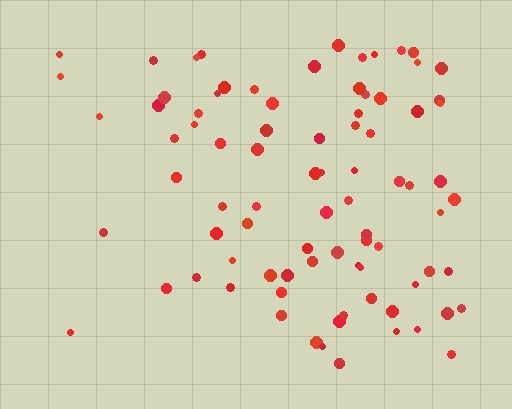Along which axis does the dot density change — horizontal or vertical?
Horizontal.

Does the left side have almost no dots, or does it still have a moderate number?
Still a moderate number, just noticeably fewer than the right.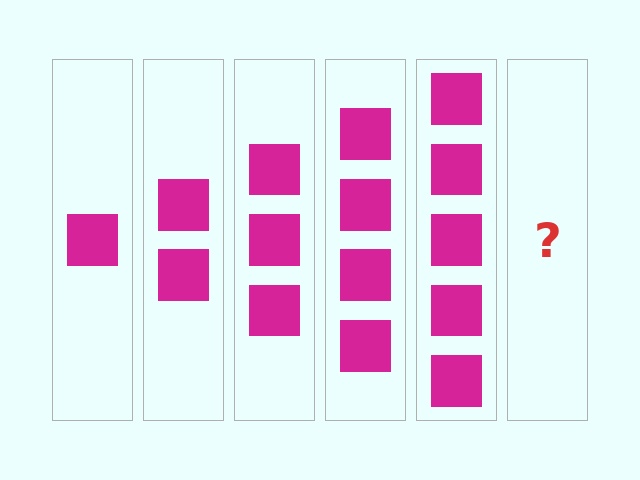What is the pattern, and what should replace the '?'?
The pattern is that each step adds one more square. The '?' should be 6 squares.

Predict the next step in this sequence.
The next step is 6 squares.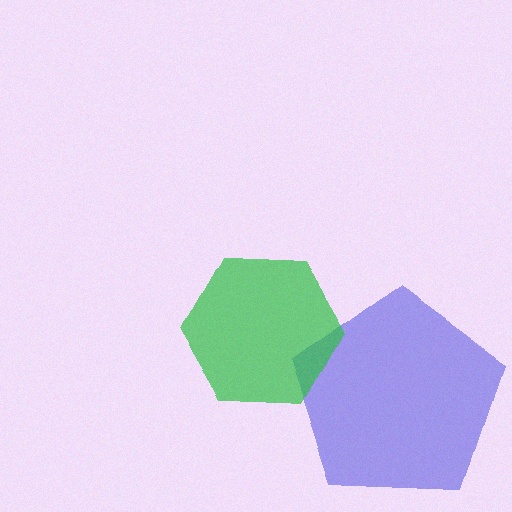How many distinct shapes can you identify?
There are 2 distinct shapes: a blue pentagon, a green hexagon.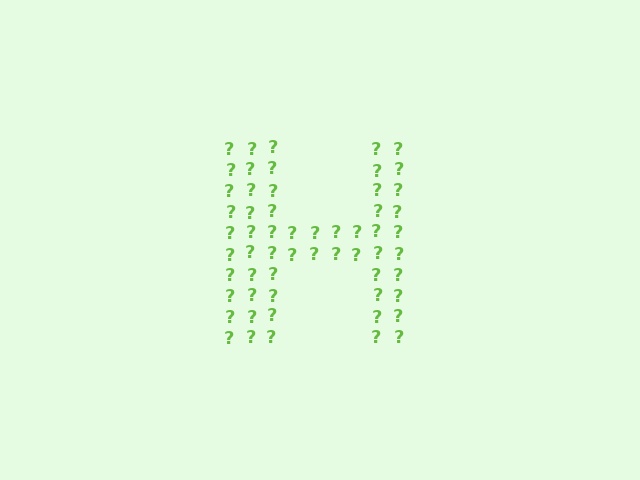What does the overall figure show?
The overall figure shows the letter H.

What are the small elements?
The small elements are question marks.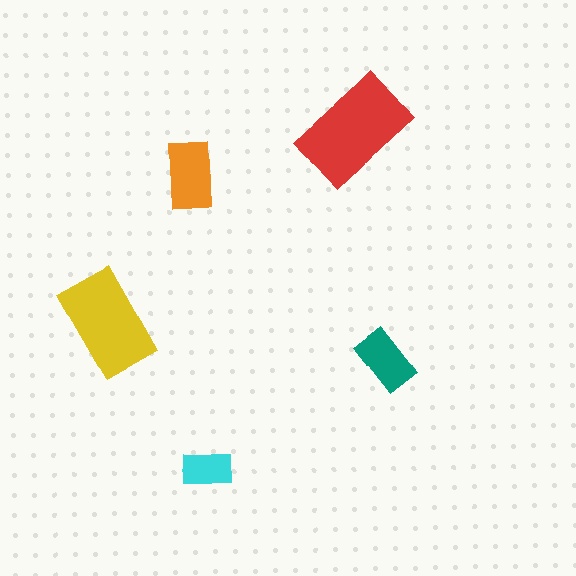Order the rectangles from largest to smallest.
the red one, the yellow one, the orange one, the teal one, the cyan one.